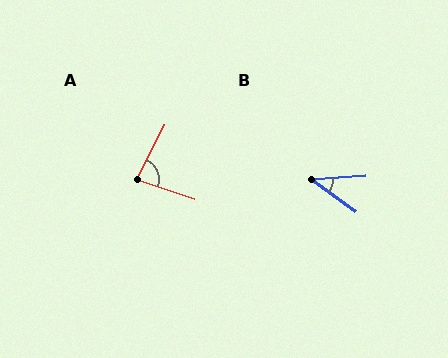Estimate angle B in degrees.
Approximately 40 degrees.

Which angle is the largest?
A, at approximately 82 degrees.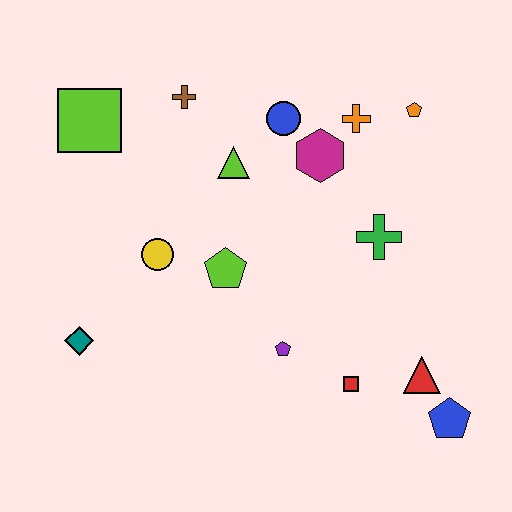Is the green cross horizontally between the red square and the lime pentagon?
No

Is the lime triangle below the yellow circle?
No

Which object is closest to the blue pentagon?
The red triangle is closest to the blue pentagon.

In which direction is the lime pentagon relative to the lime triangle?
The lime pentagon is below the lime triangle.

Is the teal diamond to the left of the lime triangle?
Yes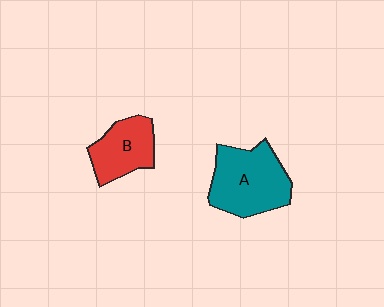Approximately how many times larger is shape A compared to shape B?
Approximately 1.5 times.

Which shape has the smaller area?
Shape B (red).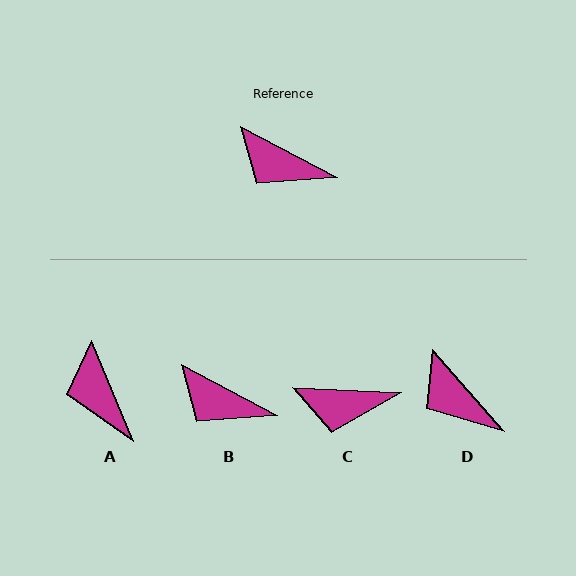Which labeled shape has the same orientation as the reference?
B.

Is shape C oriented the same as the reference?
No, it is off by about 25 degrees.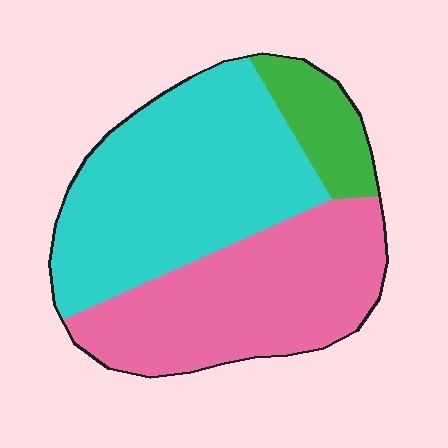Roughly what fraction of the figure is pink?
Pink covers roughly 40% of the figure.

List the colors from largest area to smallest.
From largest to smallest: cyan, pink, green.